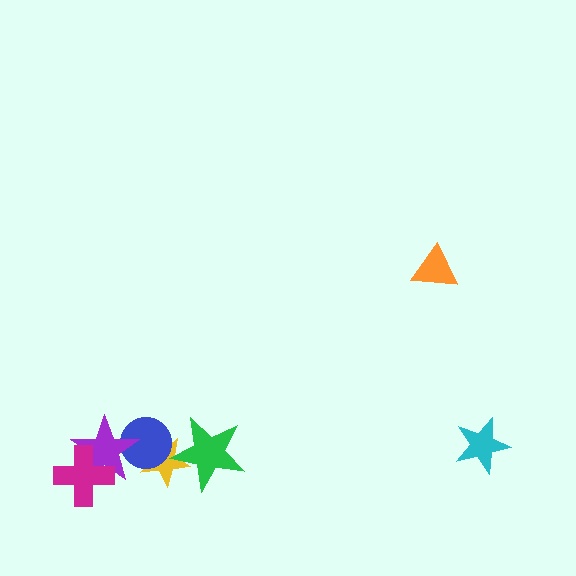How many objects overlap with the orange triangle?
0 objects overlap with the orange triangle.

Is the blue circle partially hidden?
Yes, it is partially covered by another shape.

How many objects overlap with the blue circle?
2 objects overlap with the blue circle.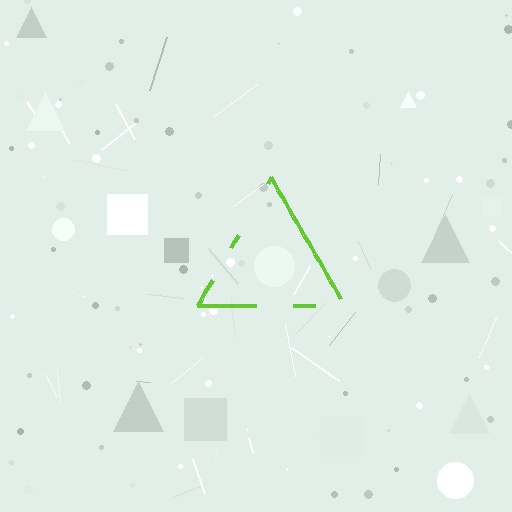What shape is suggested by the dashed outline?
The dashed outline suggests a triangle.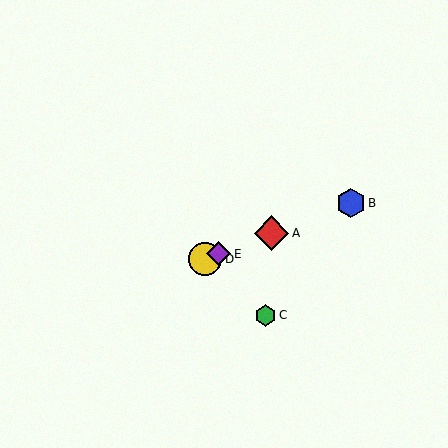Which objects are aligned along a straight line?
Objects A, B, D, E are aligned along a straight line.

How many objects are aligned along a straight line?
4 objects (A, B, D, E) are aligned along a straight line.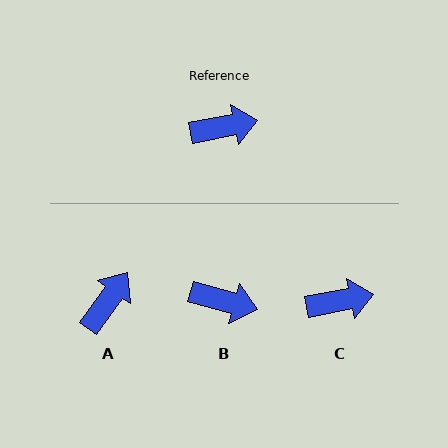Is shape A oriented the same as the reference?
No, it is off by about 44 degrees.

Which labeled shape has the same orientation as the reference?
C.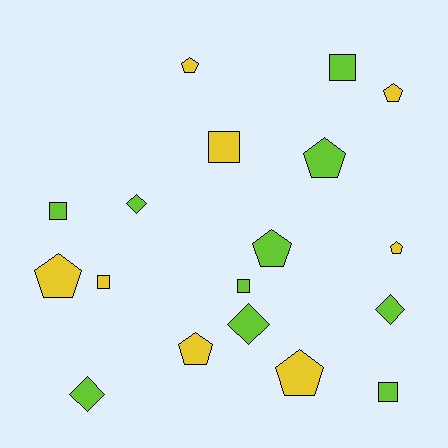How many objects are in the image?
There are 18 objects.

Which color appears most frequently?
Lime, with 10 objects.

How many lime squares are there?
There are 4 lime squares.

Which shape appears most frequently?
Pentagon, with 8 objects.